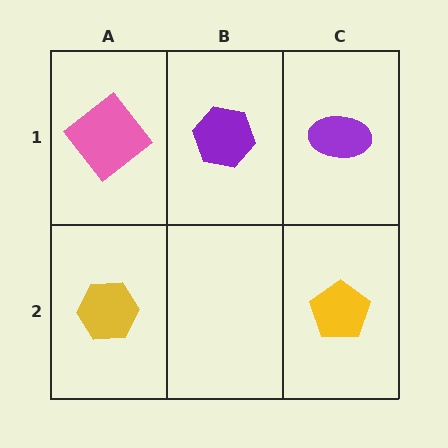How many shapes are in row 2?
2 shapes.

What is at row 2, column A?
A yellow hexagon.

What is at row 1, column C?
A purple ellipse.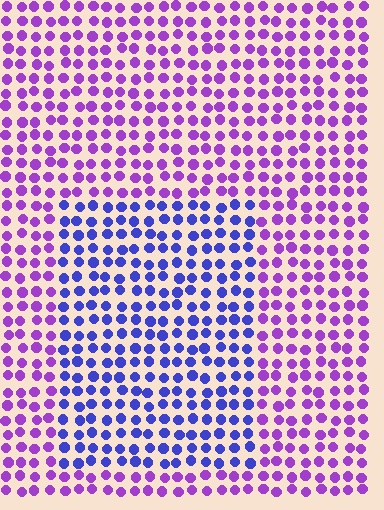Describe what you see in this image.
The image is filled with small purple elements in a uniform arrangement. A rectangle-shaped region is visible where the elements are tinted to a slightly different hue, forming a subtle color boundary.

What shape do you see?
I see a rectangle.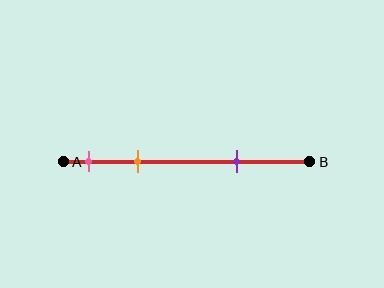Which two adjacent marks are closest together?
The pink and orange marks are the closest adjacent pair.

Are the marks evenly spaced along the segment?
No, the marks are not evenly spaced.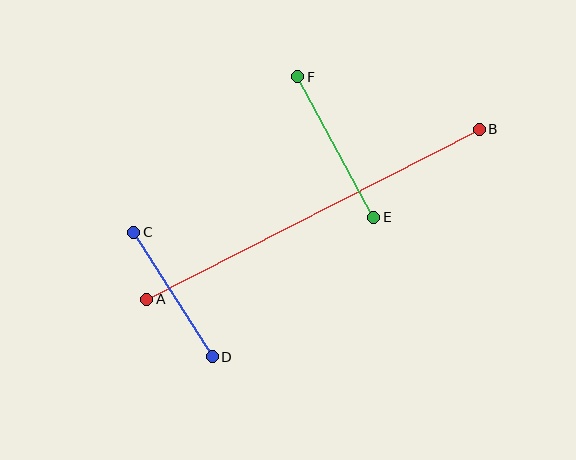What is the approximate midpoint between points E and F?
The midpoint is at approximately (336, 147) pixels.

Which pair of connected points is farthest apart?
Points A and B are farthest apart.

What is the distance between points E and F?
The distance is approximately 160 pixels.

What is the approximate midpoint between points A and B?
The midpoint is at approximately (313, 214) pixels.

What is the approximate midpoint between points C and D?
The midpoint is at approximately (173, 295) pixels.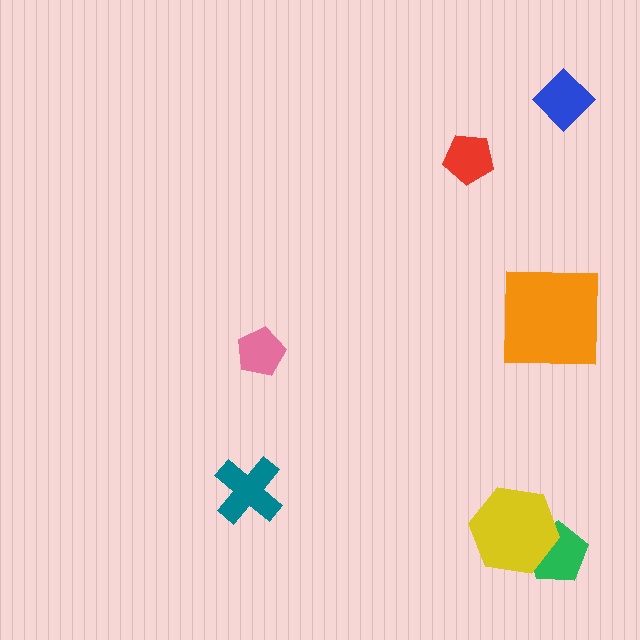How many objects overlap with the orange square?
0 objects overlap with the orange square.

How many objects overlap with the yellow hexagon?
1 object overlaps with the yellow hexagon.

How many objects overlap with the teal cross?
0 objects overlap with the teal cross.